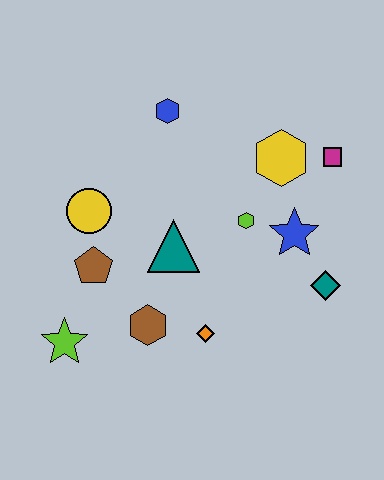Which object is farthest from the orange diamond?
The blue hexagon is farthest from the orange diamond.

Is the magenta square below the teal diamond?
No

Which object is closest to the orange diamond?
The brown hexagon is closest to the orange diamond.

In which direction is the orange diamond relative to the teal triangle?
The orange diamond is below the teal triangle.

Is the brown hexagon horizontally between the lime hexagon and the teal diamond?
No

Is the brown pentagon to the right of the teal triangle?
No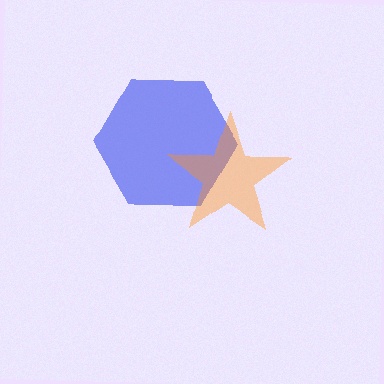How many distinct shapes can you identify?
There are 2 distinct shapes: a blue hexagon, an orange star.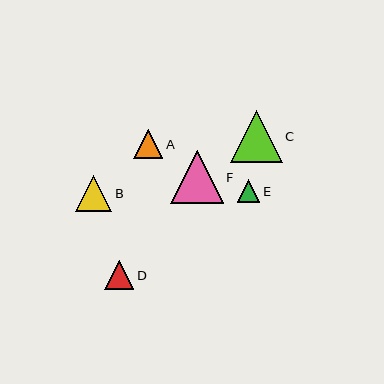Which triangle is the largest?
Triangle F is the largest with a size of approximately 53 pixels.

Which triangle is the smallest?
Triangle E is the smallest with a size of approximately 23 pixels.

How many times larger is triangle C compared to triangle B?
Triangle C is approximately 1.4 times the size of triangle B.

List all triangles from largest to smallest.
From largest to smallest: F, C, B, D, A, E.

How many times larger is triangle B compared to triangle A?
Triangle B is approximately 1.2 times the size of triangle A.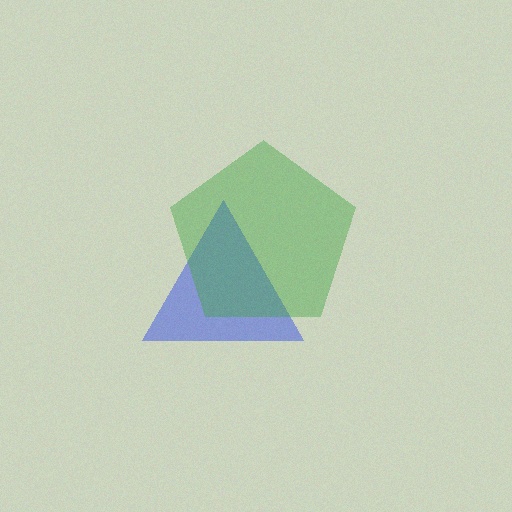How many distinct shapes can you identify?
There are 2 distinct shapes: a blue triangle, a green pentagon.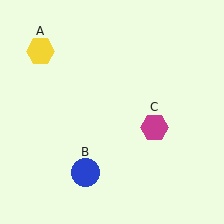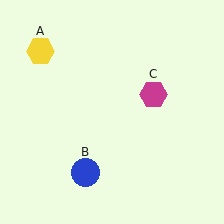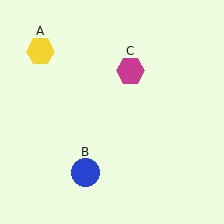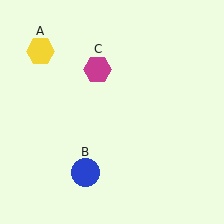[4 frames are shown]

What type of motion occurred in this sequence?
The magenta hexagon (object C) rotated counterclockwise around the center of the scene.